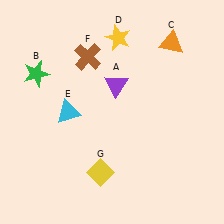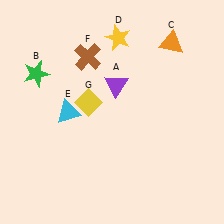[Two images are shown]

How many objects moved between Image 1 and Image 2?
1 object moved between the two images.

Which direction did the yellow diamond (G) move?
The yellow diamond (G) moved up.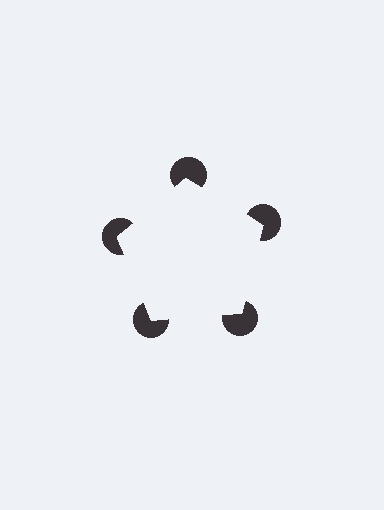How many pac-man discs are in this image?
There are 5 — one at each vertex of the illusory pentagon.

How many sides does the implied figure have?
5 sides.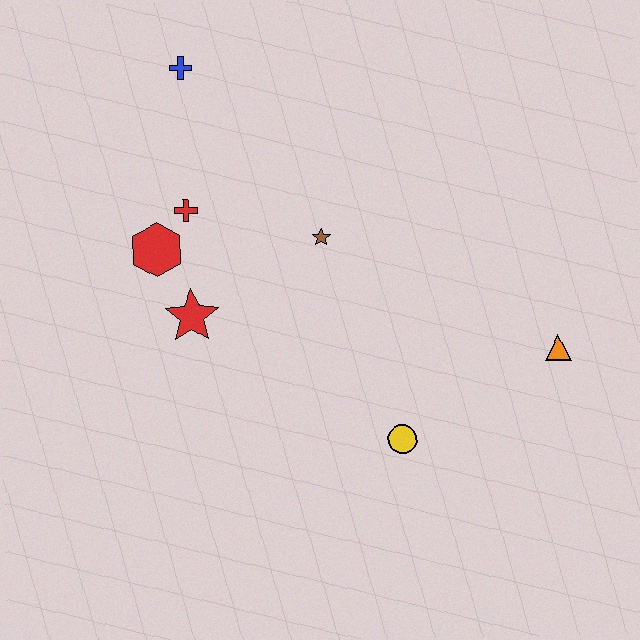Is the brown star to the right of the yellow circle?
No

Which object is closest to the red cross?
The red hexagon is closest to the red cross.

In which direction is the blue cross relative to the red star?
The blue cross is above the red star.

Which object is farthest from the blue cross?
The orange triangle is farthest from the blue cross.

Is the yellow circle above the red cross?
No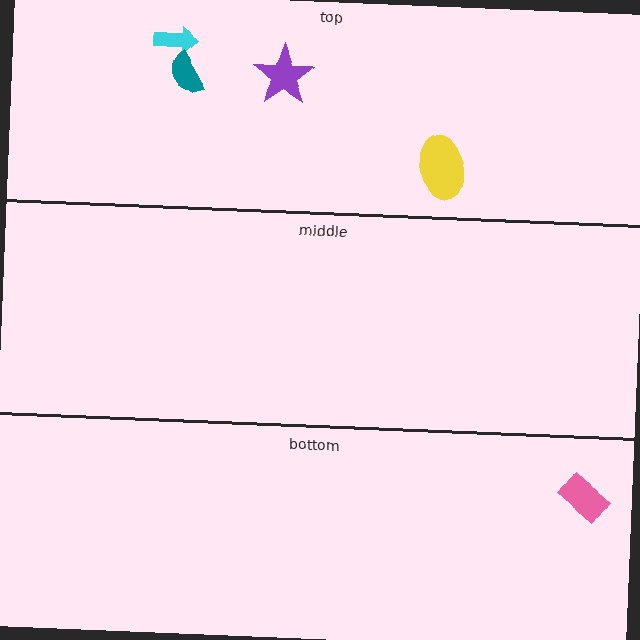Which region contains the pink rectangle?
The bottom region.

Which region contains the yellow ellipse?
The top region.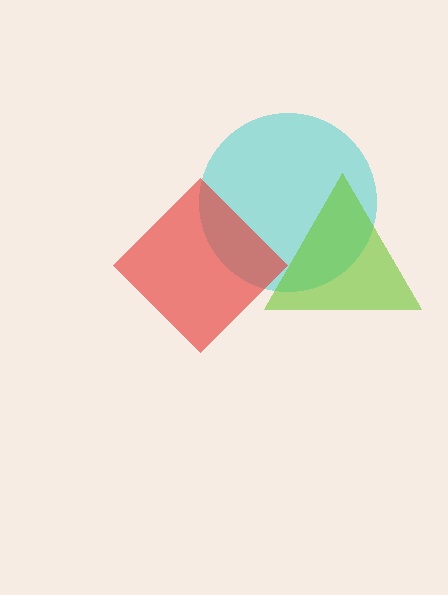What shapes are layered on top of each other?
The layered shapes are: a cyan circle, a red diamond, a lime triangle.